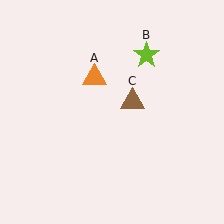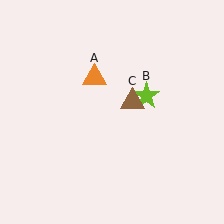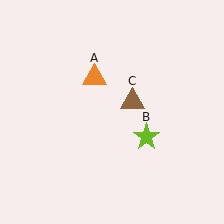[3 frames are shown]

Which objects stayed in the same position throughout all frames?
Orange triangle (object A) and brown triangle (object C) remained stationary.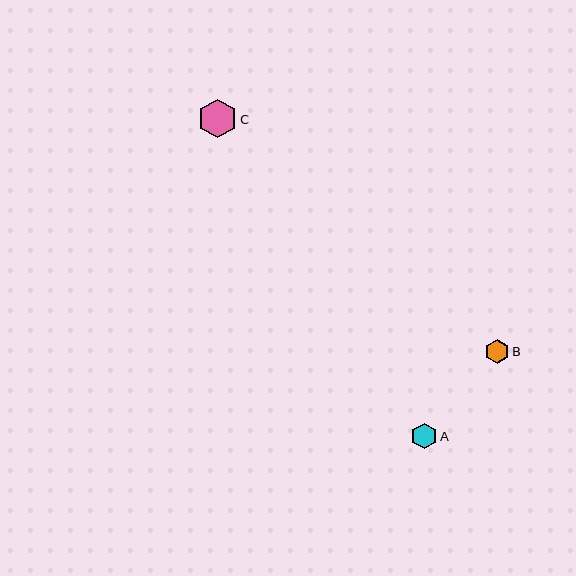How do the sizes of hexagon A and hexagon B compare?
Hexagon A and hexagon B are approximately the same size.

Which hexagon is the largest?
Hexagon C is the largest with a size of approximately 39 pixels.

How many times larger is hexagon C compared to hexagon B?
Hexagon C is approximately 1.6 times the size of hexagon B.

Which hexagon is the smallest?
Hexagon B is the smallest with a size of approximately 24 pixels.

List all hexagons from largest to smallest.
From largest to smallest: C, A, B.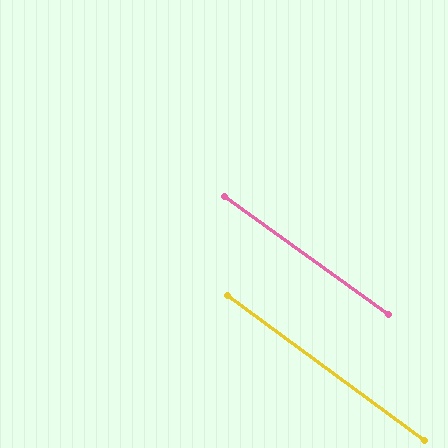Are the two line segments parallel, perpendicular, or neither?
Parallel — their directions differ by only 0.6°.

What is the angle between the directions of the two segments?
Approximately 1 degree.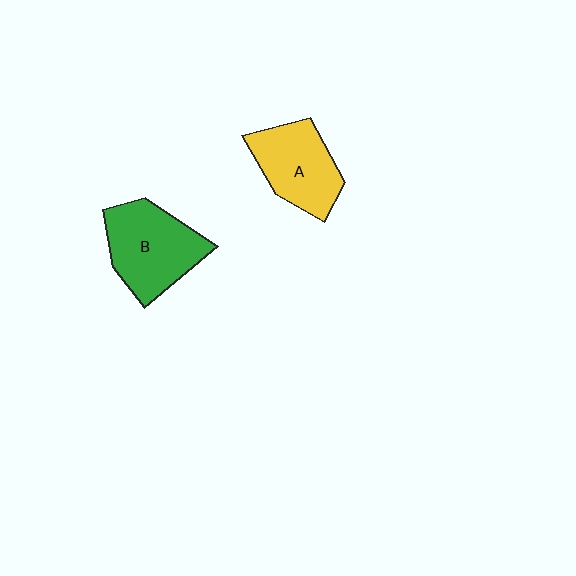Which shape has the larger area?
Shape B (green).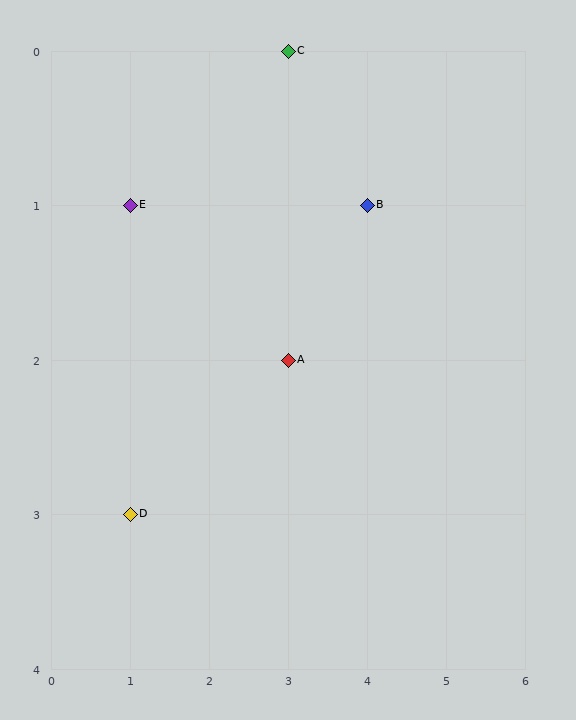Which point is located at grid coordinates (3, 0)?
Point C is at (3, 0).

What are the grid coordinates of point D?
Point D is at grid coordinates (1, 3).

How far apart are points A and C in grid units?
Points A and C are 2 rows apart.